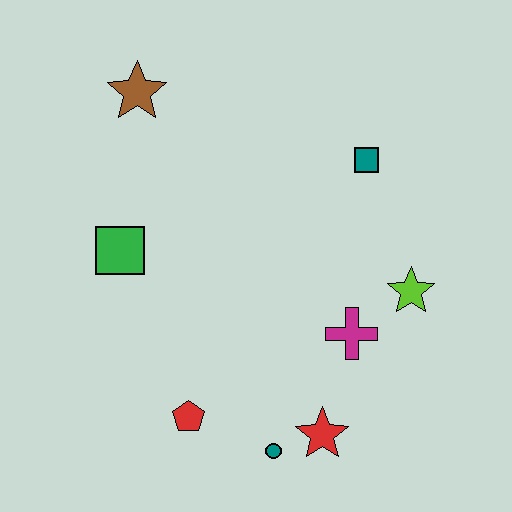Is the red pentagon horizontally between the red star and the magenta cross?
No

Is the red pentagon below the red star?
No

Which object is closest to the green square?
The brown star is closest to the green square.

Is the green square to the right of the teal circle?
No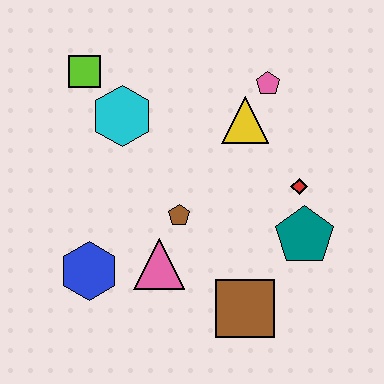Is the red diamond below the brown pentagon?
No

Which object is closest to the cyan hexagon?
The lime square is closest to the cyan hexagon.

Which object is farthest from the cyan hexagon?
The brown square is farthest from the cyan hexagon.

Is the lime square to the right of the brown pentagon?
No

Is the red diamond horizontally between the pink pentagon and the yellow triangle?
No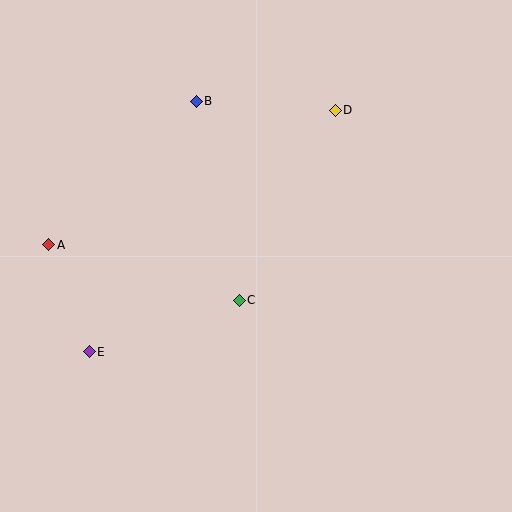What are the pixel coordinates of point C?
Point C is at (239, 300).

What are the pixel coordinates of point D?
Point D is at (335, 110).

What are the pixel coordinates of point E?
Point E is at (89, 352).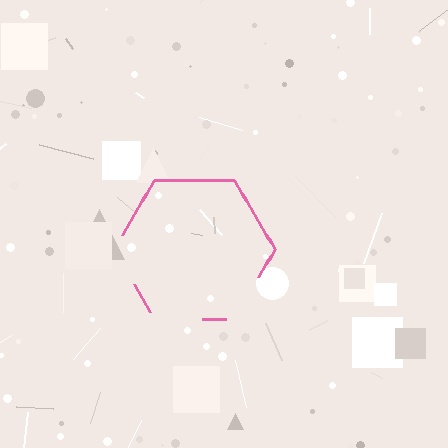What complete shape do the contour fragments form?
The contour fragments form a hexagon.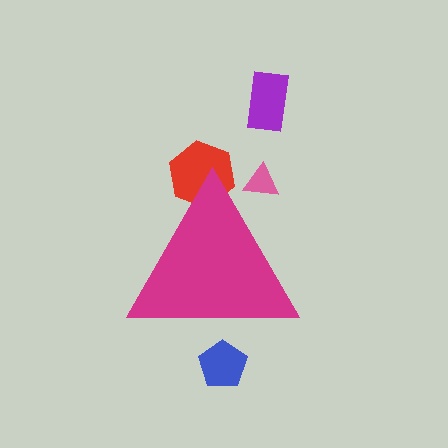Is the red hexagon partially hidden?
Yes, the red hexagon is partially hidden behind the magenta triangle.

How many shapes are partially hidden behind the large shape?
3 shapes are partially hidden.